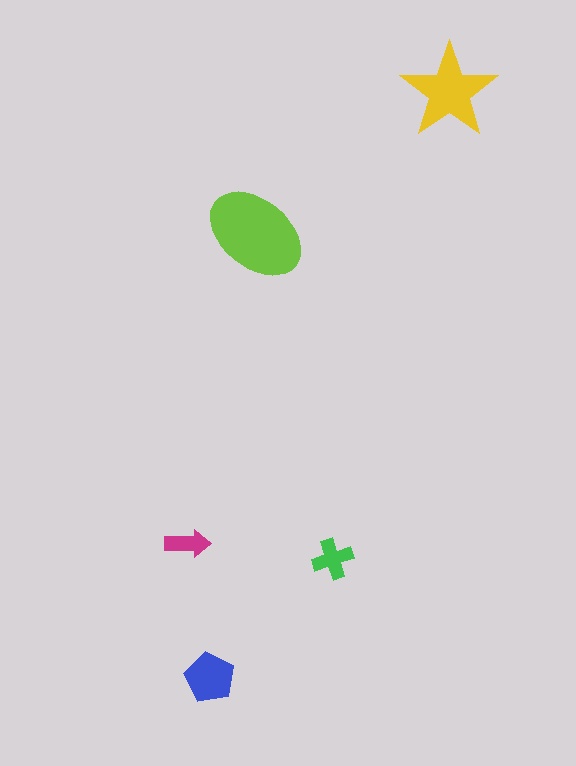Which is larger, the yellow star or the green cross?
The yellow star.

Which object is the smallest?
The magenta arrow.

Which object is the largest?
The lime ellipse.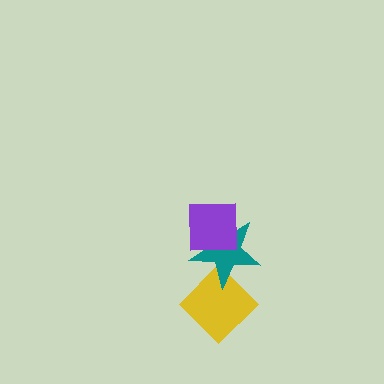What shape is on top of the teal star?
The purple square is on top of the teal star.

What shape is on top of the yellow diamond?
The teal star is on top of the yellow diamond.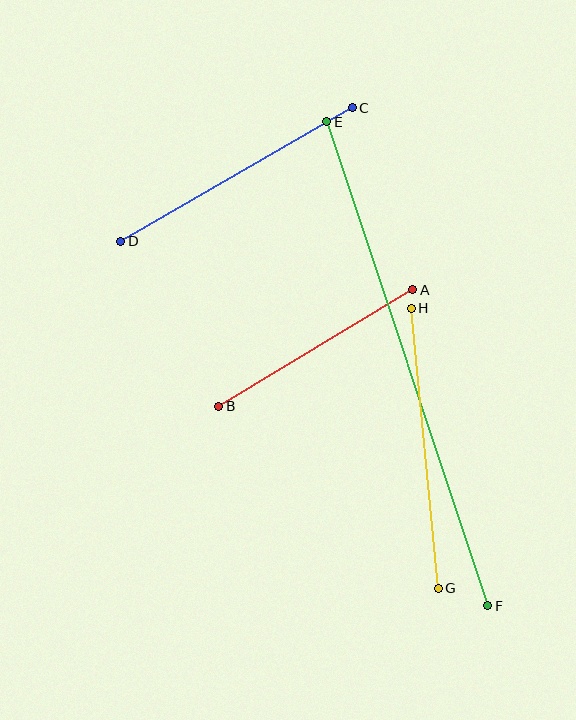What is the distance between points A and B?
The distance is approximately 226 pixels.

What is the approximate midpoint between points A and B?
The midpoint is at approximately (316, 348) pixels.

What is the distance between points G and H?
The distance is approximately 281 pixels.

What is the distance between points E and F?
The distance is approximately 510 pixels.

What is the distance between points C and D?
The distance is approximately 267 pixels.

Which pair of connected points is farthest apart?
Points E and F are farthest apart.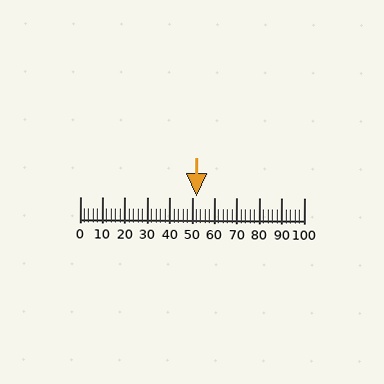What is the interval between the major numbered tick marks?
The major tick marks are spaced 10 units apart.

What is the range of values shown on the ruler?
The ruler shows values from 0 to 100.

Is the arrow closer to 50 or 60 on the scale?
The arrow is closer to 50.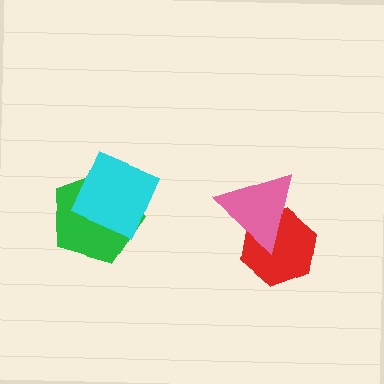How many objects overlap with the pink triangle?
1 object overlaps with the pink triangle.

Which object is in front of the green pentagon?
The cyan diamond is in front of the green pentagon.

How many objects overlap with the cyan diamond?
1 object overlaps with the cyan diamond.